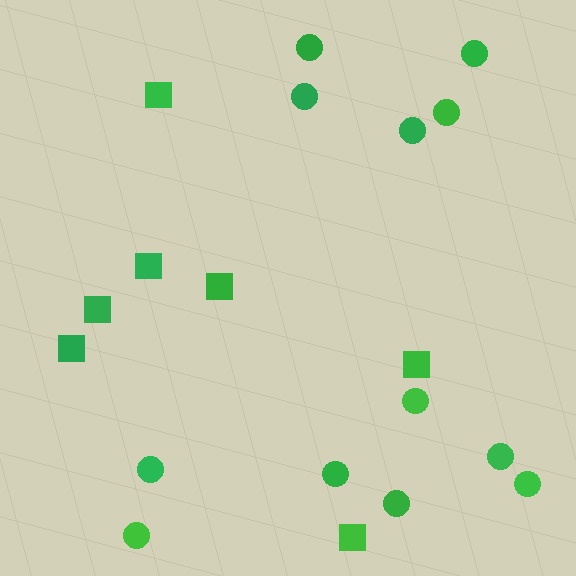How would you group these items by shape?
There are 2 groups: one group of circles (12) and one group of squares (7).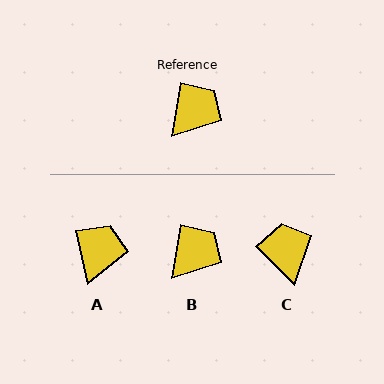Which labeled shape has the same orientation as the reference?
B.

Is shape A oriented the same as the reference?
No, it is off by about 21 degrees.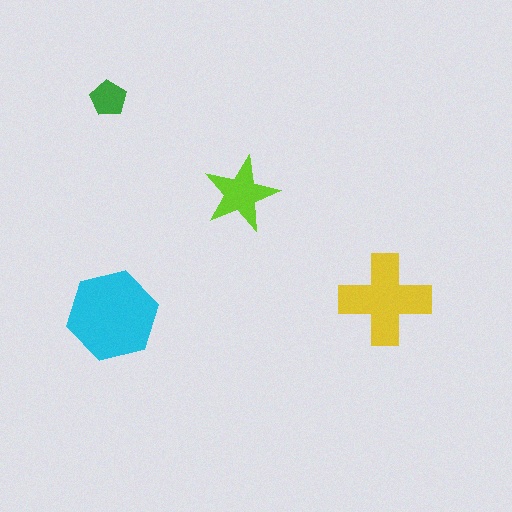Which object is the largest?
The cyan hexagon.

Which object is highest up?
The green pentagon is topmost.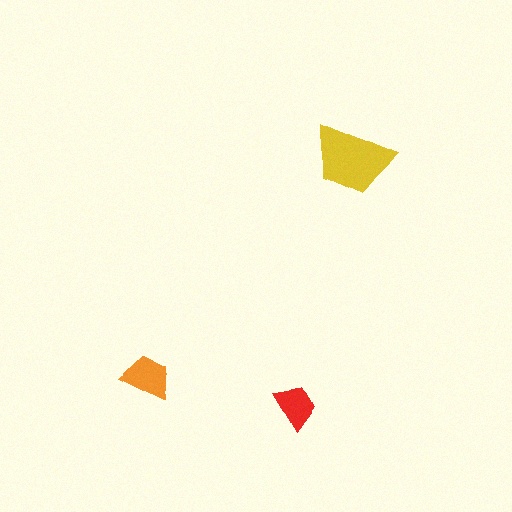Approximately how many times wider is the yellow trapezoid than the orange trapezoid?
About 1.5 times wider.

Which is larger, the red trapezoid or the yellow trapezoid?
The yellow one.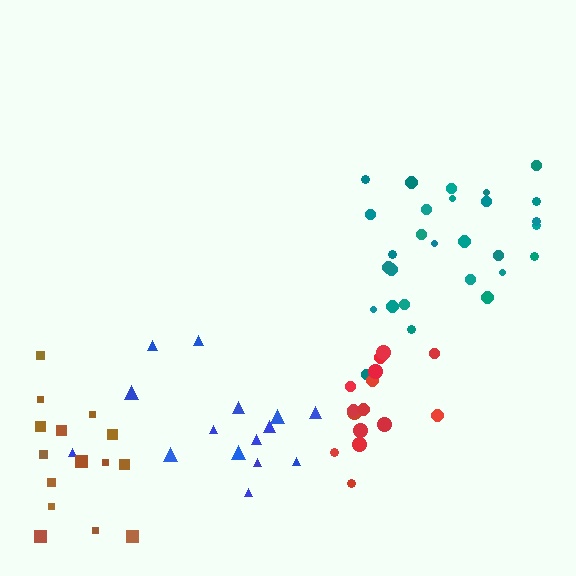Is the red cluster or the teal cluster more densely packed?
Red.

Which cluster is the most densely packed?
Red.